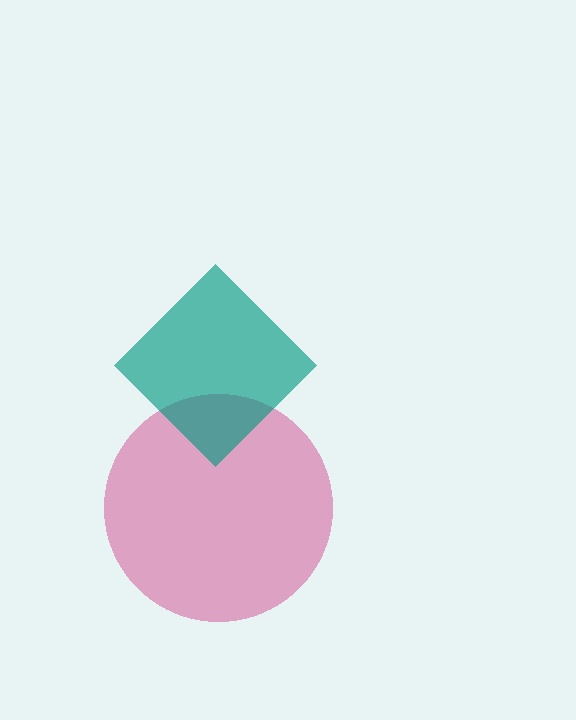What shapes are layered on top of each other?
The layered shapes are: a pink circle, a teal diamond.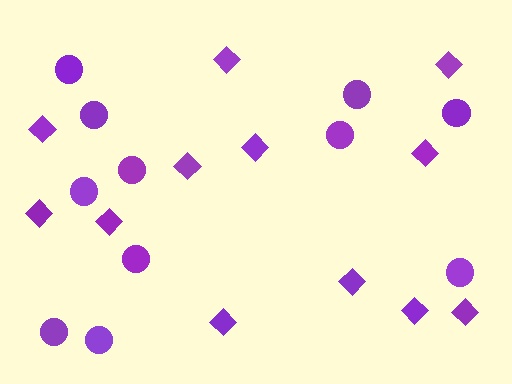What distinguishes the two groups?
There are 2 groups: one group of circles (11) and one group of diamonds (12).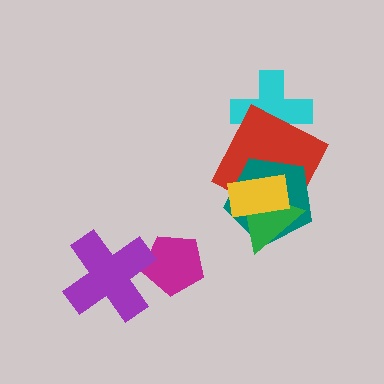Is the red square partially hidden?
Yes, it is partially covered by another shape.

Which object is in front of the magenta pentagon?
The purple cross is in front of the magenta pentagon.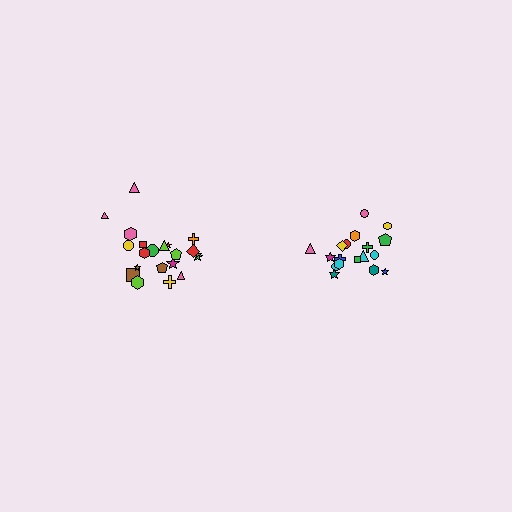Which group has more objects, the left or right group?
The left group.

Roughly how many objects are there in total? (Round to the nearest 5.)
Roughly 40 objects in total.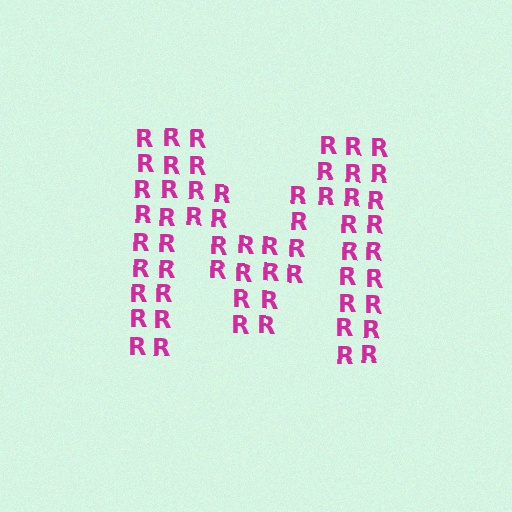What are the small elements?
The small elements are letter R's.